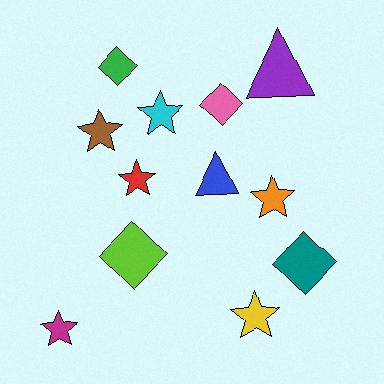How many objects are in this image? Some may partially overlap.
There are 12 objects.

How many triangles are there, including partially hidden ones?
There are 2 triangles.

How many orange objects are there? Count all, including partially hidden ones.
There is 1 orange object.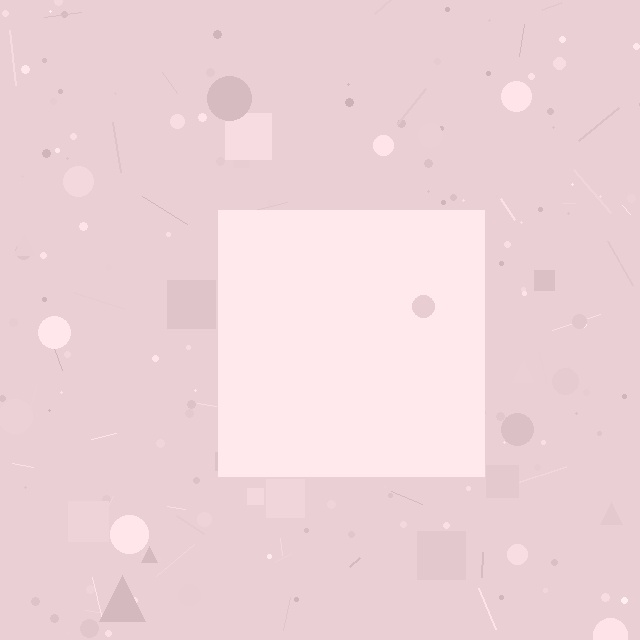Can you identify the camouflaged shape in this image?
The camouflaged shape is a square.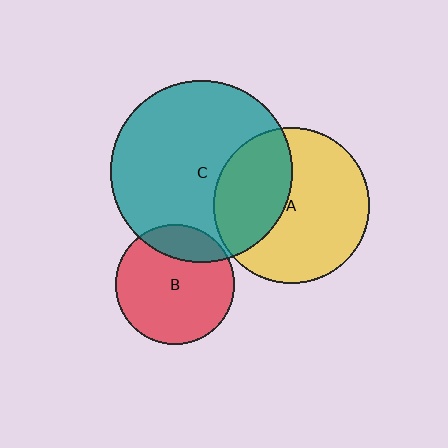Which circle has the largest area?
Circle C (teal).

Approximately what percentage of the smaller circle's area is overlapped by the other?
Approximately 20%.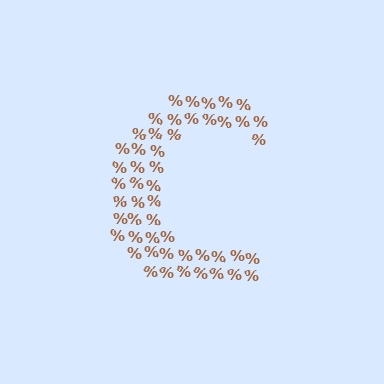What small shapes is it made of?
It is made of small percent signs.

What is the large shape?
The large shape is the letter C.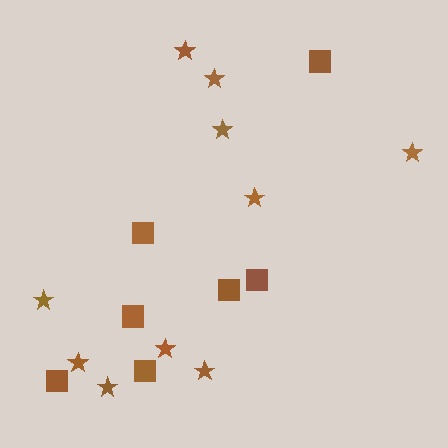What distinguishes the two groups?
There are 2 groups: one group of squares (7) and one group of stars (10).